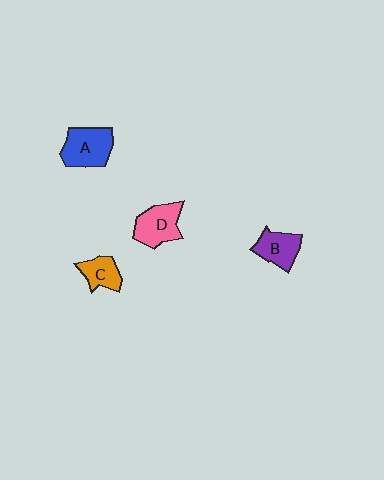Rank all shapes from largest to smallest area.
From largest to smallest: A (blue), D (pink), B (purple), C (orange).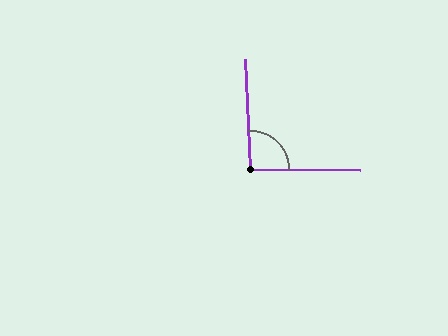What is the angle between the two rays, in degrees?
Approximately 94 degrees.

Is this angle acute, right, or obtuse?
It is approximately a right angle.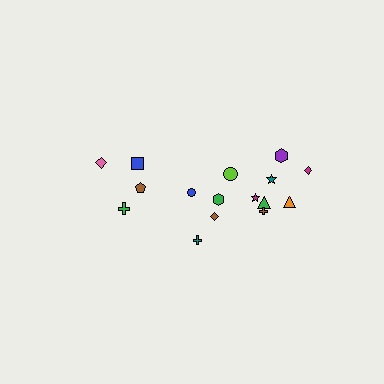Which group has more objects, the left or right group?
The right group.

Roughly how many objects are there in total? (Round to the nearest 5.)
Roughly 15 objects in total.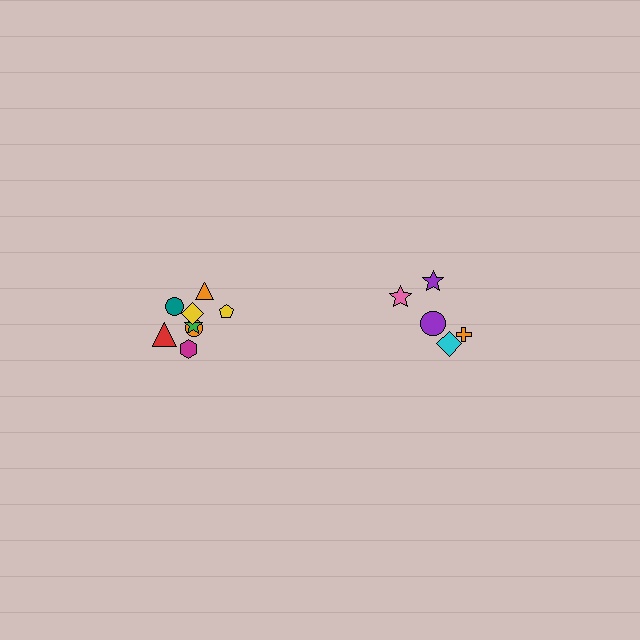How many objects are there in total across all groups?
There are 13 objects.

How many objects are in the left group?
There are 8 objects.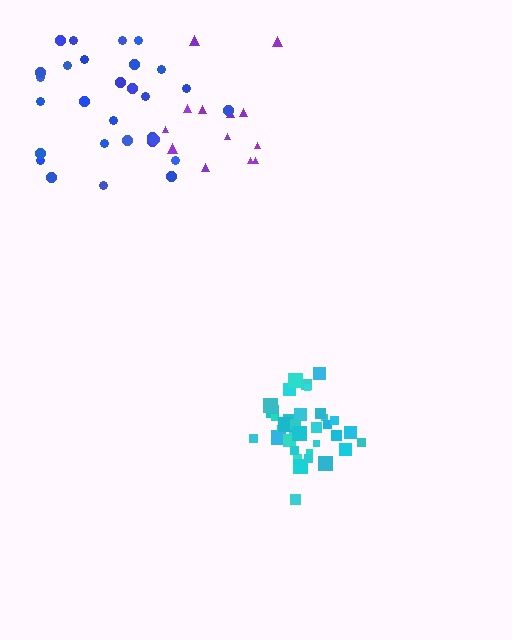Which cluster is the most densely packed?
Cyan.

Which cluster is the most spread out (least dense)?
Blue.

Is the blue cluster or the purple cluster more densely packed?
Purple.